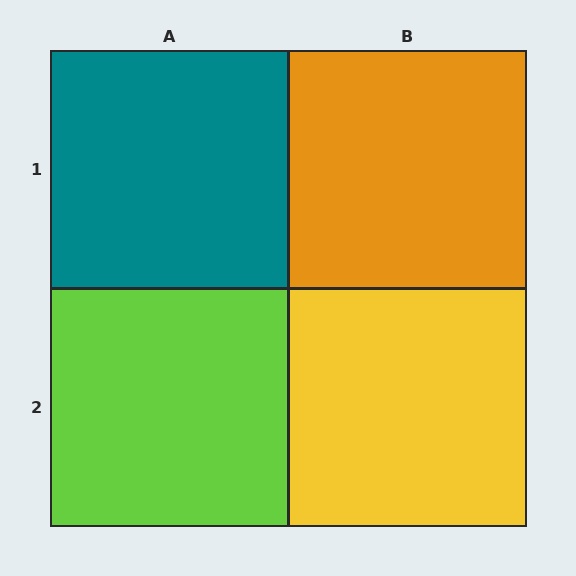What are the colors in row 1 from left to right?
Teal, orange.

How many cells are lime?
1 cell is lime.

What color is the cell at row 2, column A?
Lime.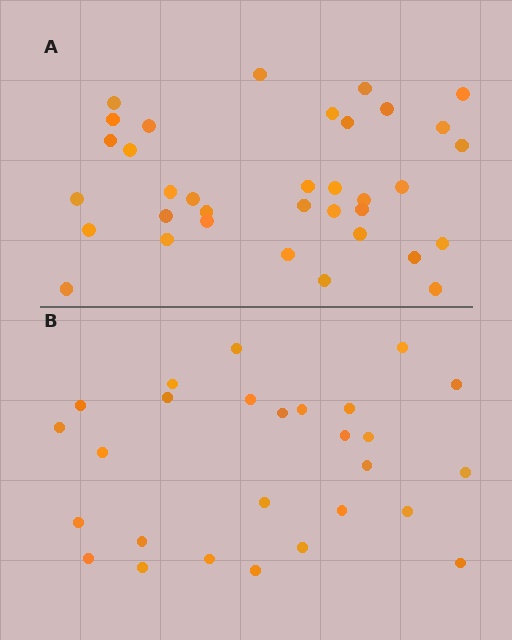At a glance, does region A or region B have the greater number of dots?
Region A (the top region) has more dots.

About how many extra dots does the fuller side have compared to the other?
Region A has roughly 8 or so more dots than region B.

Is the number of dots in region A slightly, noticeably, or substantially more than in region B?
Region A has noticeably more, but not dramatically so. The ratio is roughly 1.3 to 1.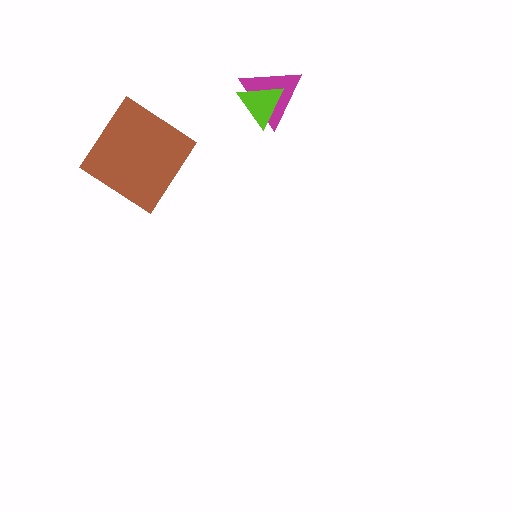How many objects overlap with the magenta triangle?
1 object overlaps with the magenta triangle.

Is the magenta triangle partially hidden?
Yes, it is partially covered by another shape.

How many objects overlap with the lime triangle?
1 object overlaps with the lime triangle.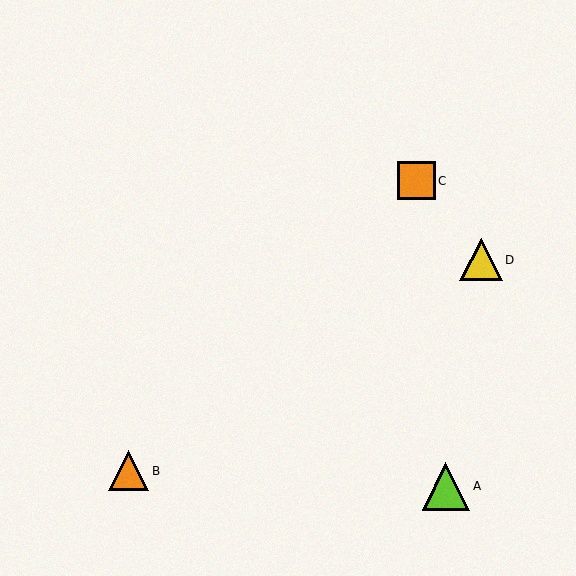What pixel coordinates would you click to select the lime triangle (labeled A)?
Click at (446, 486) to select the lime triangle A.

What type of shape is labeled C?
Shape C is an orange square.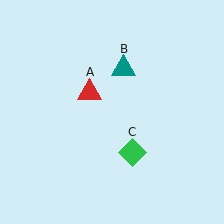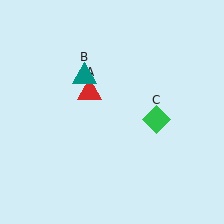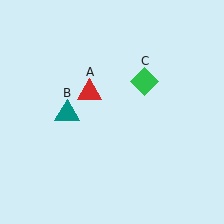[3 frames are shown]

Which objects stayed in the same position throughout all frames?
Red triangle (object A) remained stationary.